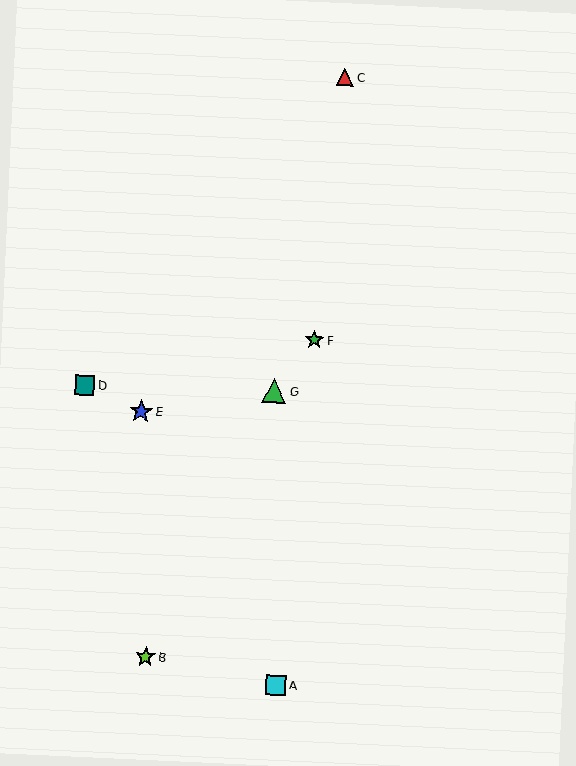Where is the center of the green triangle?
The center of the green triangle is at (274, 391).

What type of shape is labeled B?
Shape B is a lime star.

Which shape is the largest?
The green triangle (labeled G) is the largest.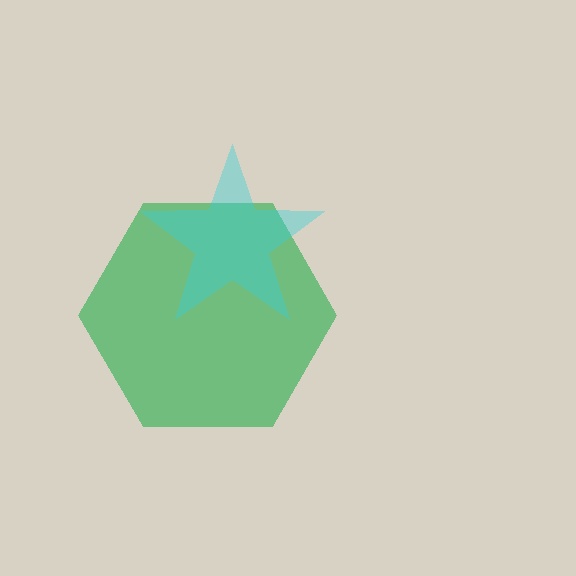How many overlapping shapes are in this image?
There are 2 overlapping shapes in the image.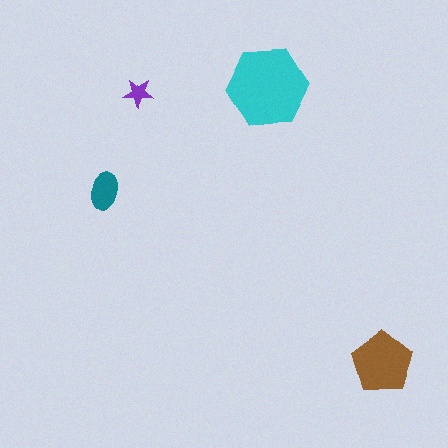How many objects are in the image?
There are 4 objects in the image.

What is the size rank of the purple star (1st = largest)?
4th.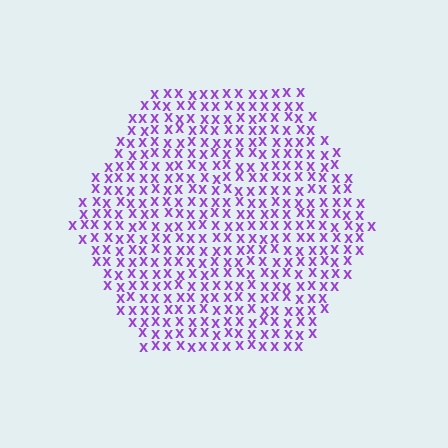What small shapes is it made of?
It is made of small letter X's.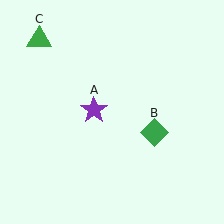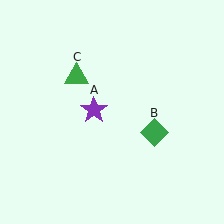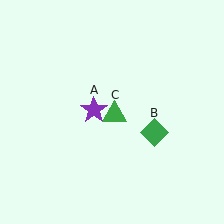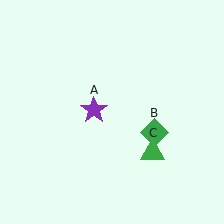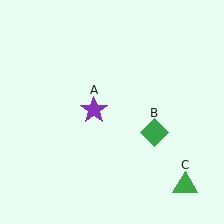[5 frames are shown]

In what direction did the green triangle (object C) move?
The green triangle (object C) moved down and to the right.